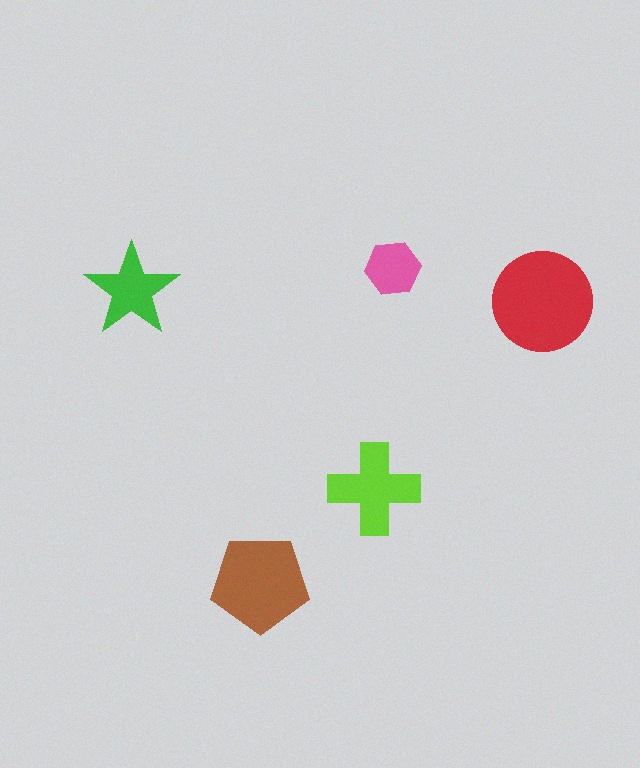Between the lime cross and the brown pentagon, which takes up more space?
The brown pentagon.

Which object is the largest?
The red circle.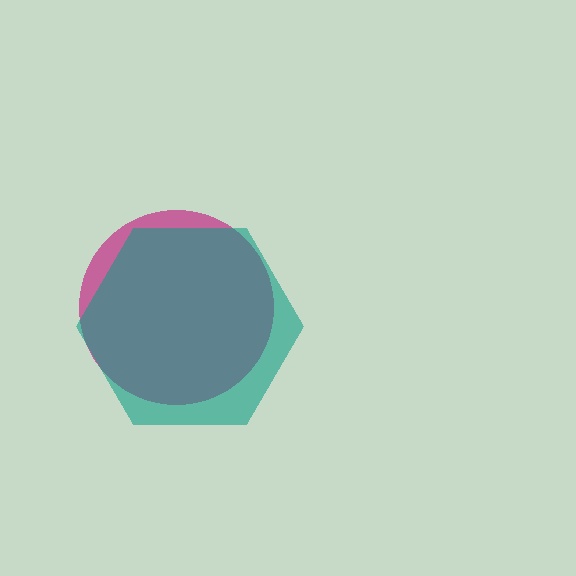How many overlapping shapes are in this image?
There are 2 overlapping shapes in the image.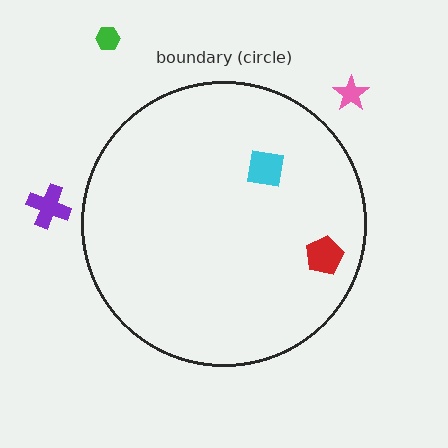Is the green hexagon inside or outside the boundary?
Outside.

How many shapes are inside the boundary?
2 inside, 3 outside.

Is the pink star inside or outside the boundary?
Outside.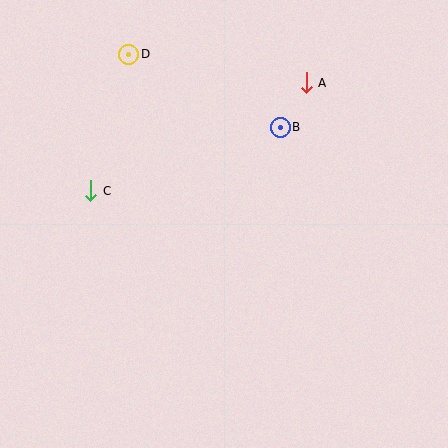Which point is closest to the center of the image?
Point B at (280, 127) is closest to the center.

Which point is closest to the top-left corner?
Point D is closest to the top-left corner.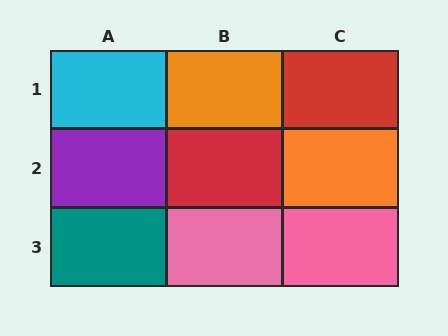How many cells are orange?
2 cells are orange.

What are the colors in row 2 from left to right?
Purple, red, orange.